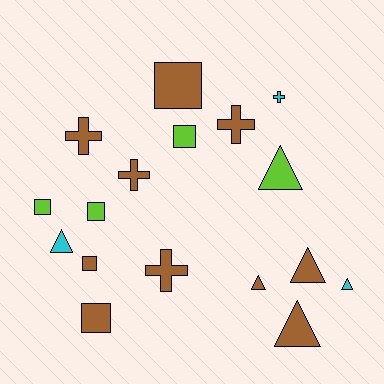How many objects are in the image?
There are 17 objects.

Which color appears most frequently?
Brown, with 10 objects.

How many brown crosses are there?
There are 4 brown crosses.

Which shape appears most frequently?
Triangle, with 6 objects.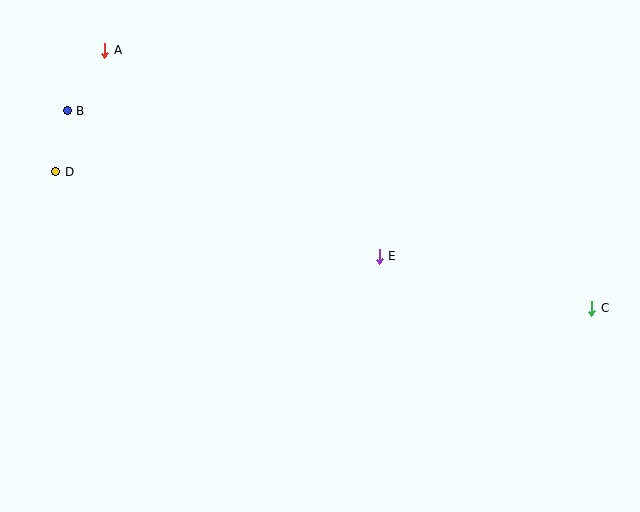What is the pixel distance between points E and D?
The distance between E and D is 334 pixels.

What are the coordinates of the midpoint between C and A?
The midpoint between C and A is at (348, 179).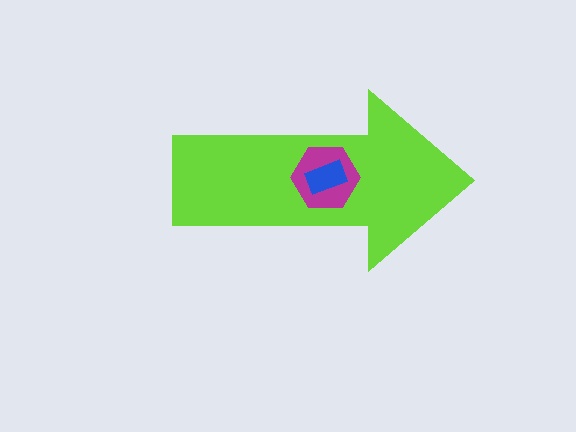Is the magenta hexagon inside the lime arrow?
Yes.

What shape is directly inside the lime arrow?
The magenta hexagon.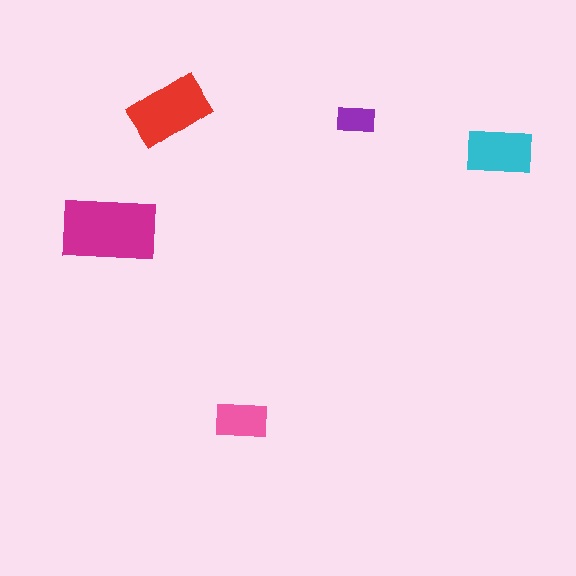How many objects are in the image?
There are 5 objects in the image.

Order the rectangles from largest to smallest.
the magenta one, the red one, the cyan one, the pink one, the purple one.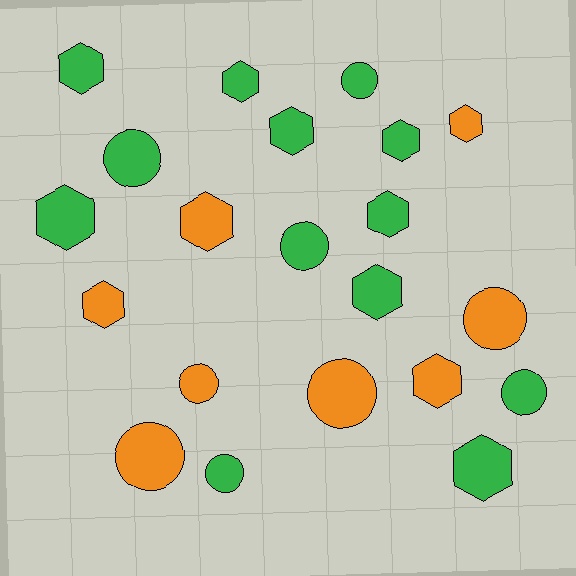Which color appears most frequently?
Green, with 13 objects.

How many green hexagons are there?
There are 8 green hexagons.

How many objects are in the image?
There are 21 objects.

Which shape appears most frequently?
Hexagon, with 12 objects.